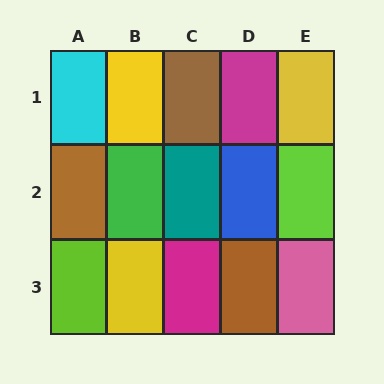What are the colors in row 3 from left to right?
Lime, yellow, magenta, brown, pink.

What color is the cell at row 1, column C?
Brown.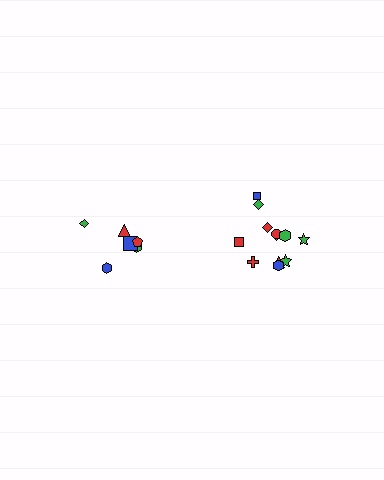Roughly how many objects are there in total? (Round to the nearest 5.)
Roughly 20 objects in total.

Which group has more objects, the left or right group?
The right group.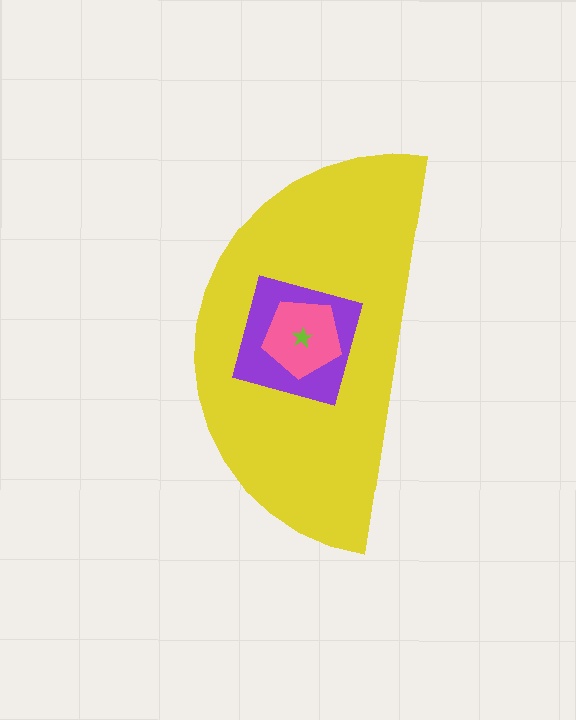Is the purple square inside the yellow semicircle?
Yes.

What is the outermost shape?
The yellow semicircle.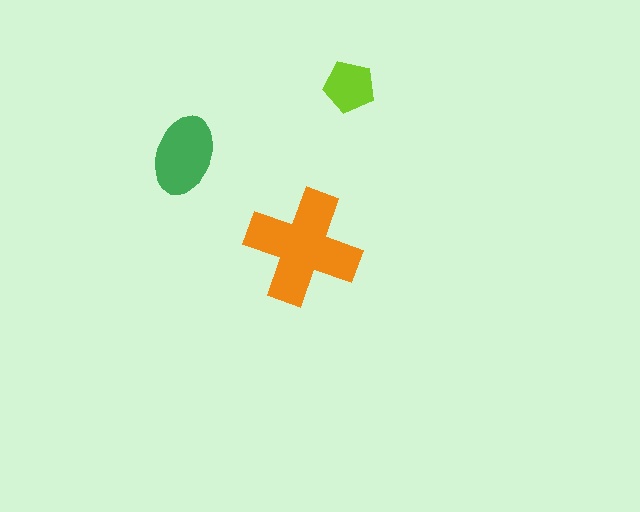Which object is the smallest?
The lime pentagon.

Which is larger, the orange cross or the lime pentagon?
The orange cross.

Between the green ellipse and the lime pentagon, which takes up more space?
The green ellipse.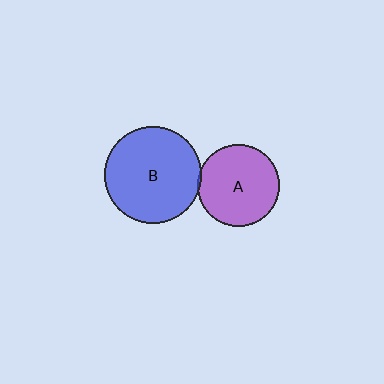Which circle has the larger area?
Circle B (blue).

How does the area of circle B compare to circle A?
Approximately 1.4 times.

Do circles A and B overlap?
Yes.